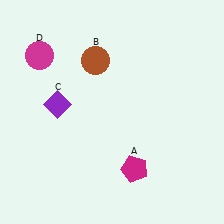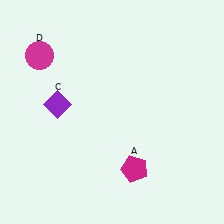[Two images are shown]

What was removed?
The brown circle (B) was removed in Image 2.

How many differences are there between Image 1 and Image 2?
There is 1 difference between the two images.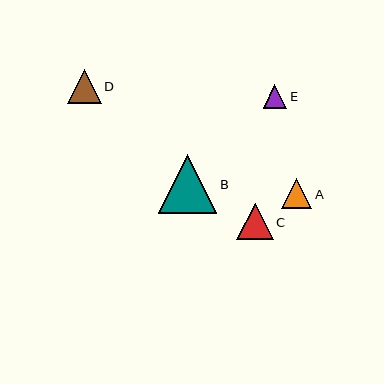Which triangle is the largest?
Triangle B is the largest with a size of approximately 58 pixels.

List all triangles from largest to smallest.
From largest to smallest: B, C, D, A, E.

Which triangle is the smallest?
Triangle E is the smallest with a size of approximately 24 pixels.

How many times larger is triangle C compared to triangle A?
Triangle C is approximately 1.2 times the size of triangle A.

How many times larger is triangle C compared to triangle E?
Triangle C is approximately 1.5 times the size of triangle E.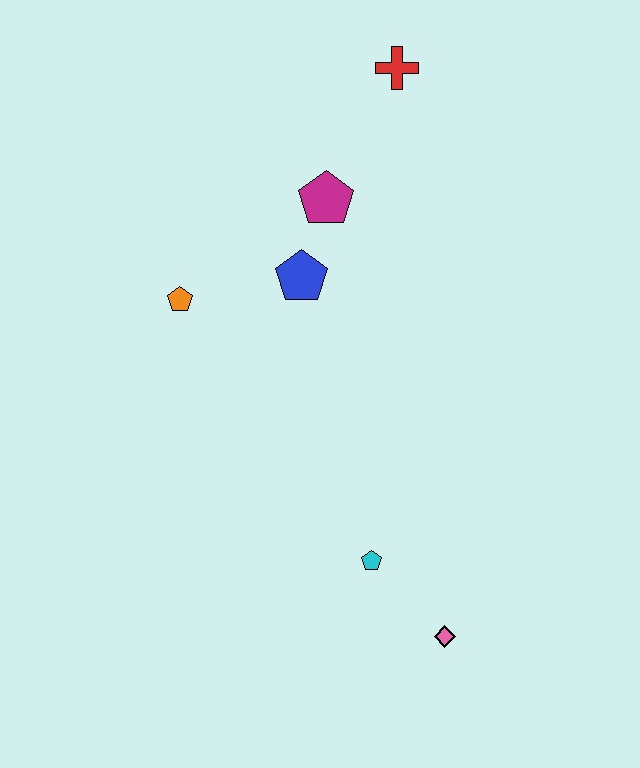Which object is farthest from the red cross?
The pink diamond is farthest from the red cross.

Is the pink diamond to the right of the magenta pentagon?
Yes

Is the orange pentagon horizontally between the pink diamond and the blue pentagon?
No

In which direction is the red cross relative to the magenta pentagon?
The red cross is above the magenta pentagon.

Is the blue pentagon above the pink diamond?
Yes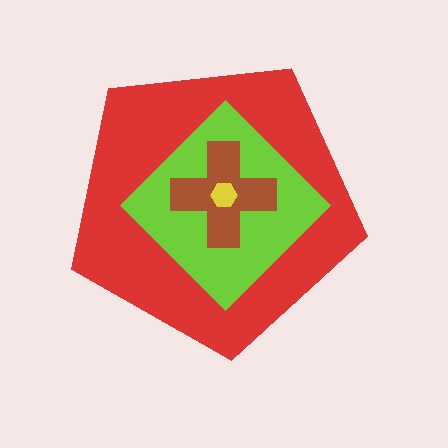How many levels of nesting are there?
4.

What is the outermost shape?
The red pentagon.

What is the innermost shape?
The yellow hexagon.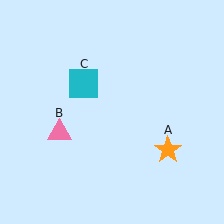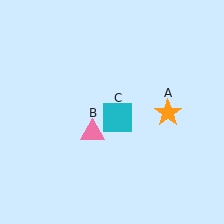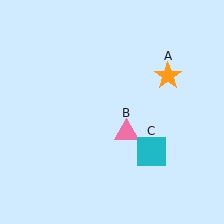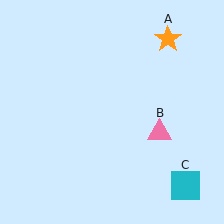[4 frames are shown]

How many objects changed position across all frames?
3 objects changed position: orange star (object A), pink triangle (object B), cyan square (object C).